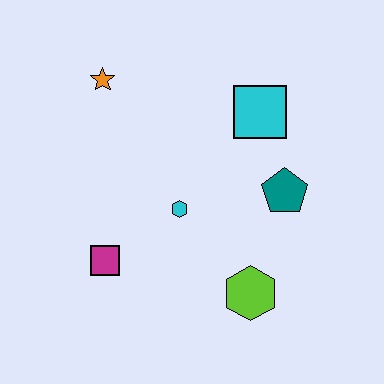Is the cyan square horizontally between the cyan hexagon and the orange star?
No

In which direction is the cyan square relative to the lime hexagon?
The cyan square is above the lime hexagon.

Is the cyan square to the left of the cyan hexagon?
No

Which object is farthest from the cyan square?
The magenta square is farthest from the cyan square.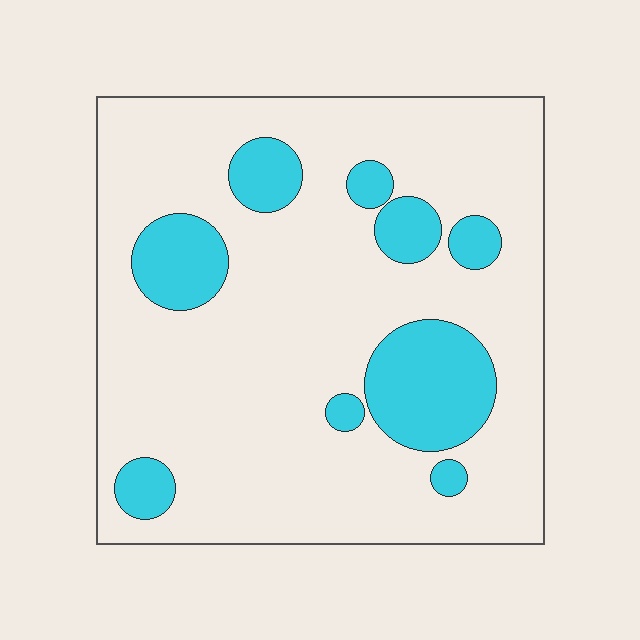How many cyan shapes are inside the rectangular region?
9.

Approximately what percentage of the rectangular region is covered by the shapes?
Approximately 20%.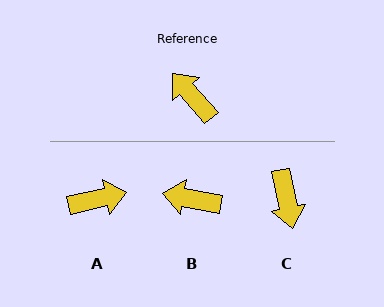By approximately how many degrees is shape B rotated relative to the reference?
Approximately 39 degrees counter-clockwise.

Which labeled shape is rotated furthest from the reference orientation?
C, about 151 degrees away.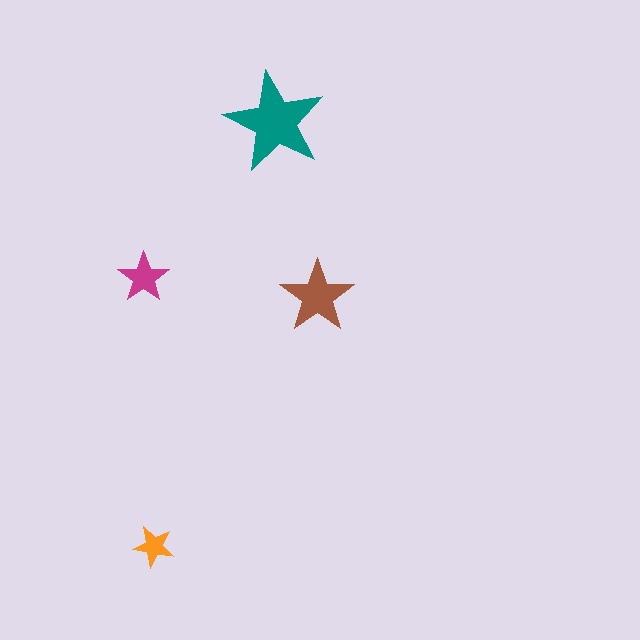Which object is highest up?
The teal star is topmost.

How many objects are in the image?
There are 4 objects in the image.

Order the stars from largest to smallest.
the teal one, the brown one, the magenta one, the orange one.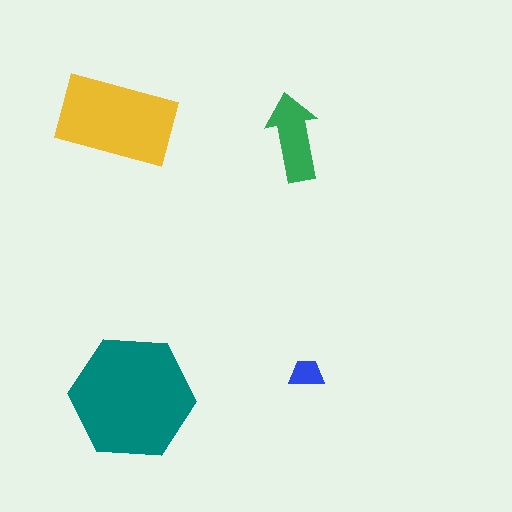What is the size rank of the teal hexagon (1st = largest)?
1st.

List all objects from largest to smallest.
The teal hexagon, the yellow rectangle, the green arrow, the blue trapezoid.